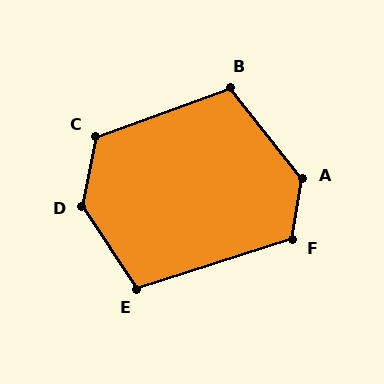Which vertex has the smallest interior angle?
E, at approximately 106 degrees.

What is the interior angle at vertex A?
Approximately 133 degrees (obtuse).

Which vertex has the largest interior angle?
D, at approximately 135 degrees.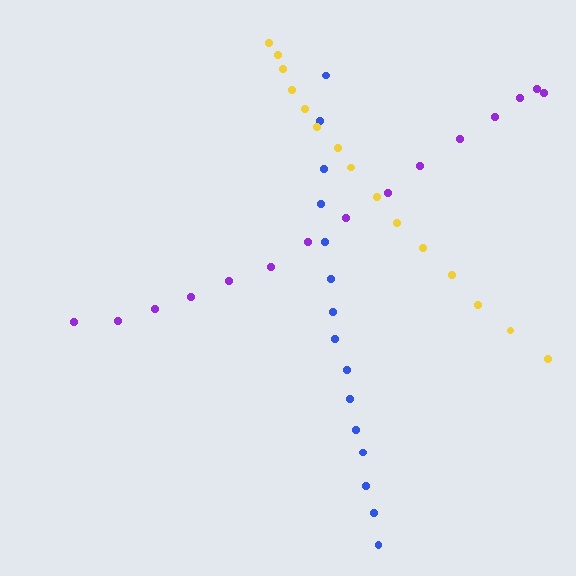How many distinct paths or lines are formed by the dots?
There are 3 distinct paths.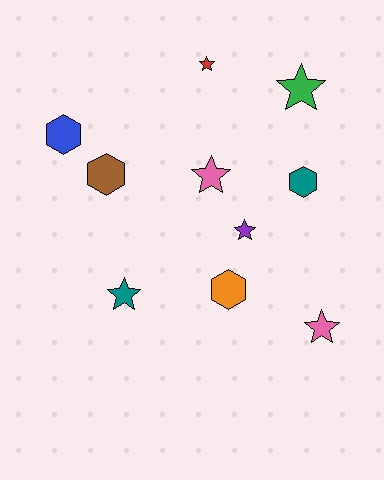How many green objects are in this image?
There is 1 green object.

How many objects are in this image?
There are 10 objects.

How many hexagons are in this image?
There are 4 hexagons.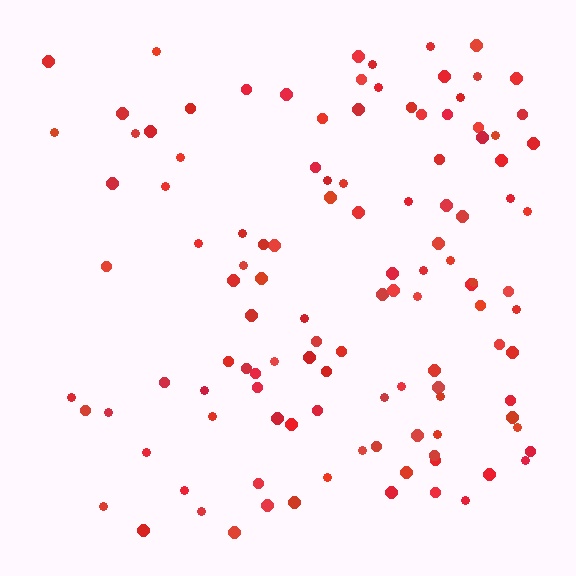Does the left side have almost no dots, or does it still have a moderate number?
Still a moderate number, just noticeably fewer than the right.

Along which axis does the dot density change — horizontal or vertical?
Horizontal.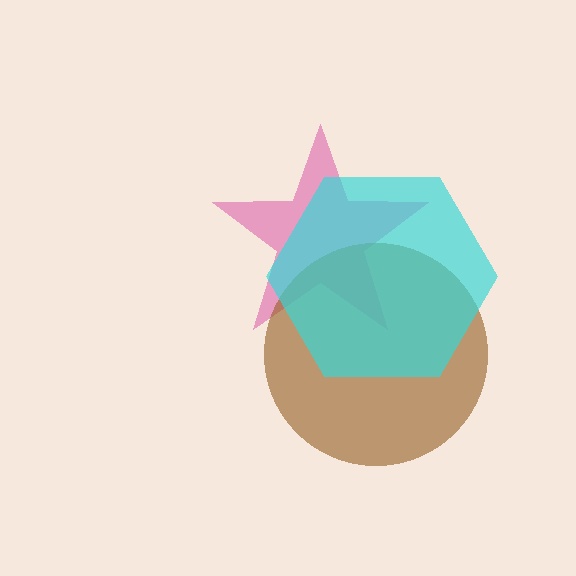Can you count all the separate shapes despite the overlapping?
Yes, there are 3 separate shapes.